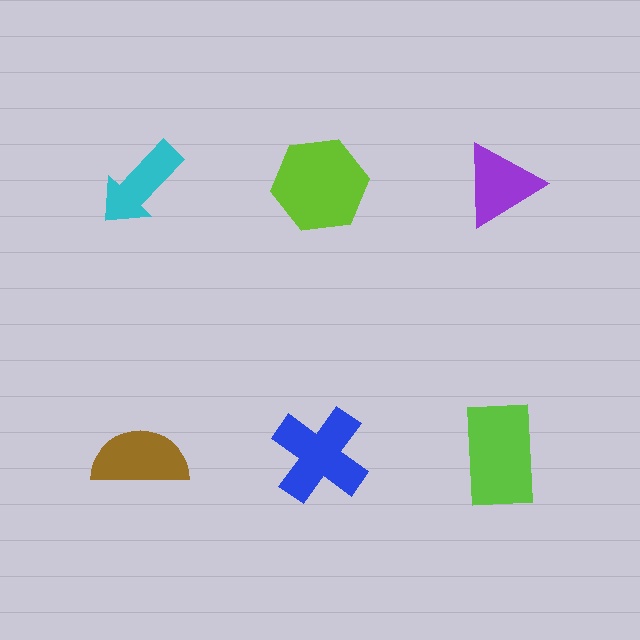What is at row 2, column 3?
A lime rectangle.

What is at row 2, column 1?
A brown semicircle.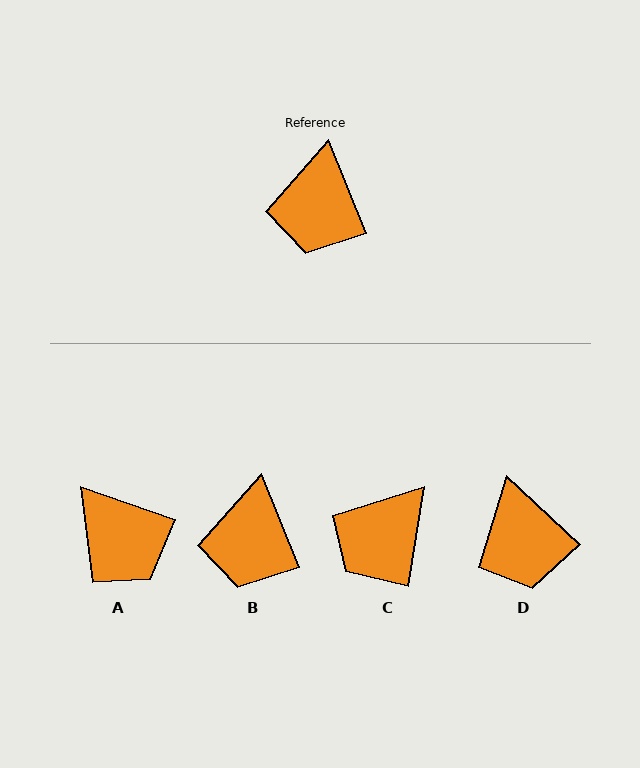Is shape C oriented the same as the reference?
No, it is off by about 31 degrees.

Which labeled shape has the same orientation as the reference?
B.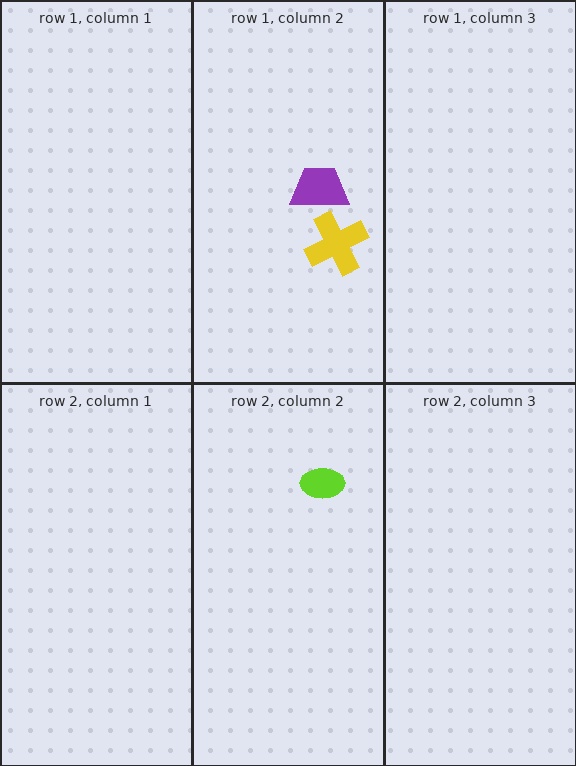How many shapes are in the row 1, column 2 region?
2.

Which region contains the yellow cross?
The row 1, column 2 region.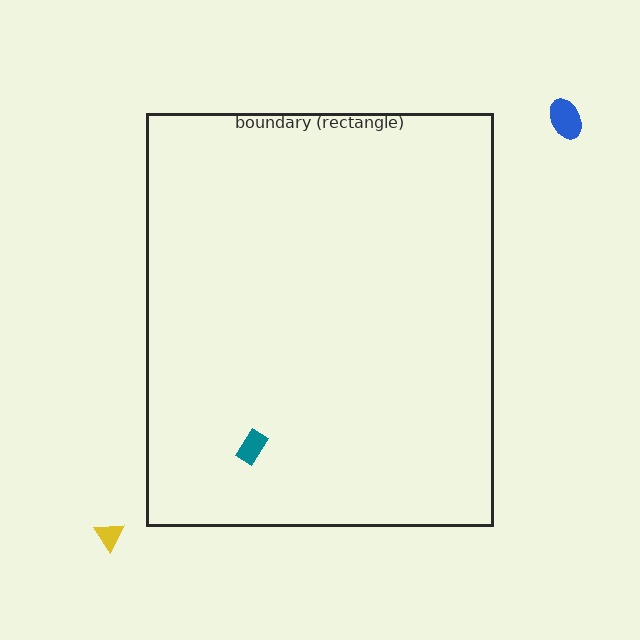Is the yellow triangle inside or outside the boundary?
Outside.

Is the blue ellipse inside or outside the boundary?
Outside.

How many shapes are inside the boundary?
1 inside, 2 outside.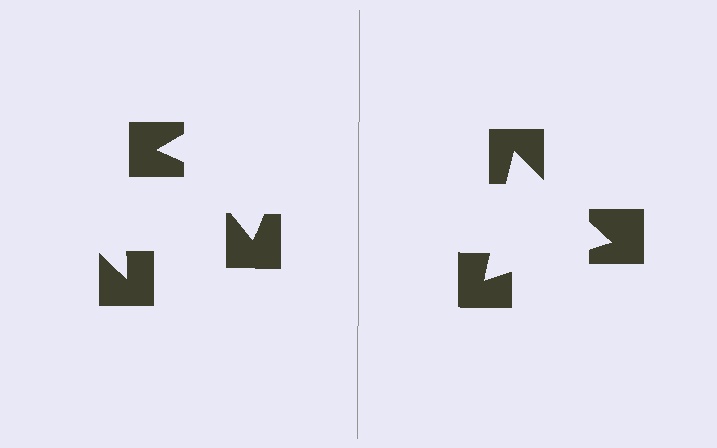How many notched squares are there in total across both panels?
6 — 3 on each side.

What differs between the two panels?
The notched squares are positioned identically on both sides; only the wedge orientations differ. On the right they align to a triangle; on the left they are misaligned.